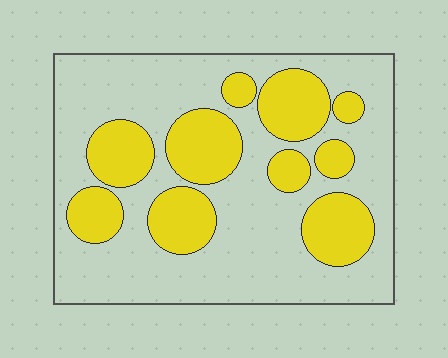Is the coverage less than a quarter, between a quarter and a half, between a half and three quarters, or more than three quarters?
Between a quarter and a half.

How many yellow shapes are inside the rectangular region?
10.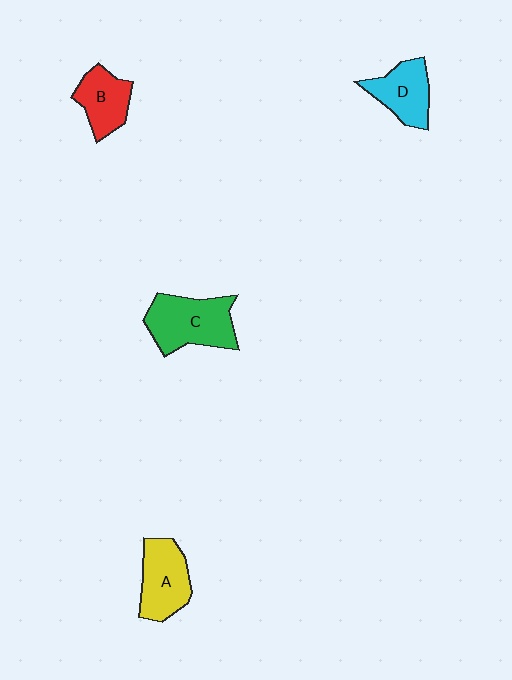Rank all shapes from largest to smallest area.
From largest to smallest: C (green), A (yellow), D (cyan), B (red).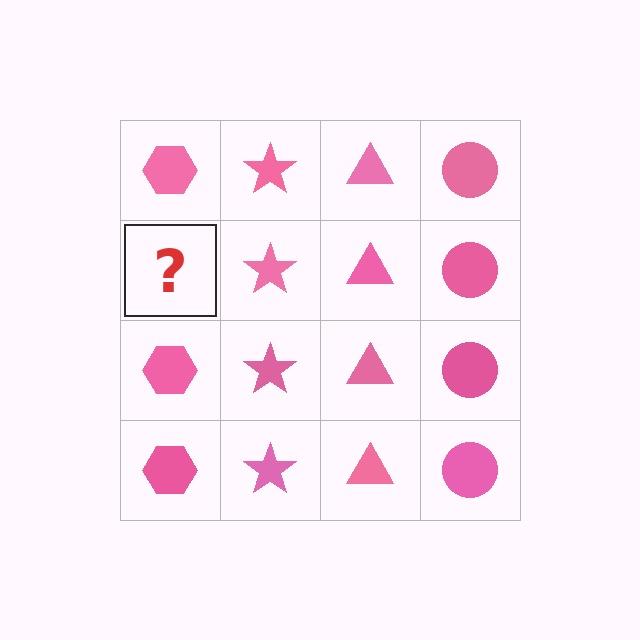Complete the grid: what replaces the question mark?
The question mark should be replaced with a pink hexagon.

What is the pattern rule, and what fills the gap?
The rule is that each column has a consistent shape. The gap should be filled with a pink hexagon.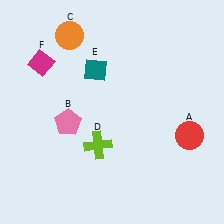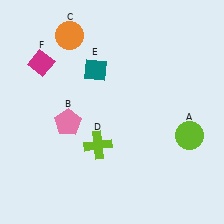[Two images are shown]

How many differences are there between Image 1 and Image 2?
There is 1 difference between the two images.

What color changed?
The circle (A) changed from red in Image 1 to lime in Image 2.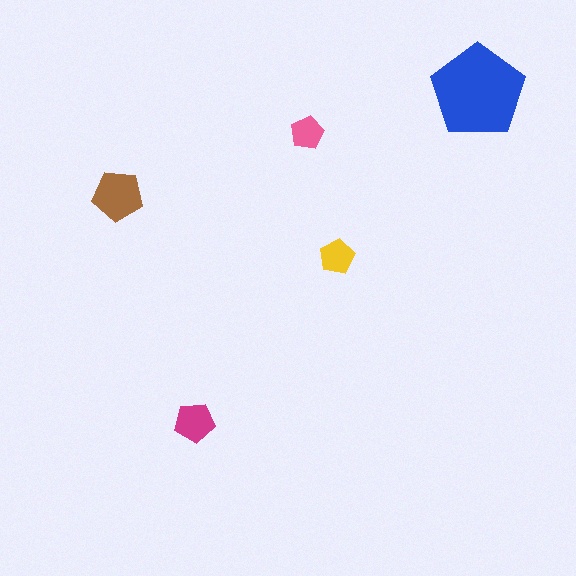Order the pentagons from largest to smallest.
the blue one, the brown one, the magenta one, the yellow one, the pink one.